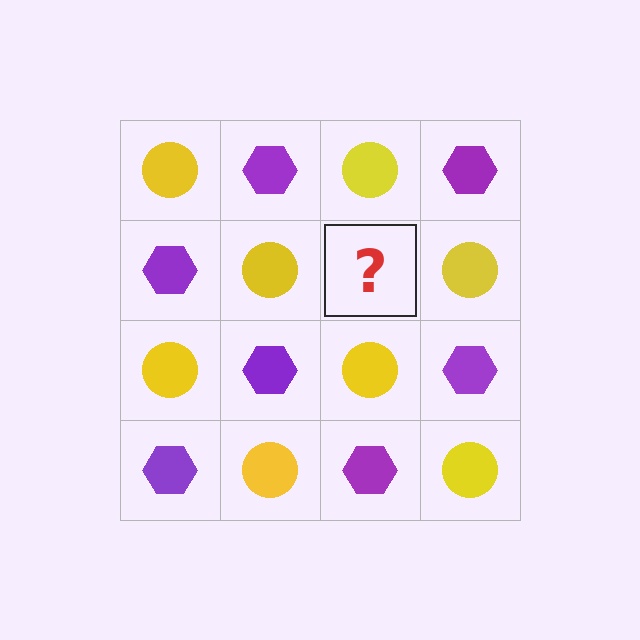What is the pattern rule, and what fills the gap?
The rule is that it alternates yellow circle and purple hexagon in a checkerboard pattern. The gap should be filled with a purple hexagon.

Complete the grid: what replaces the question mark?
The question mark should be replaced with a purple hexagon.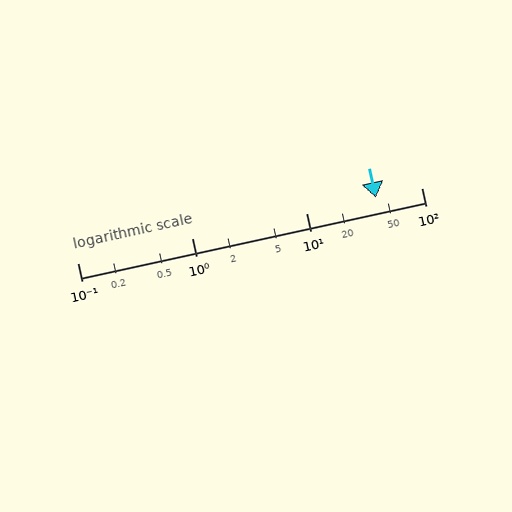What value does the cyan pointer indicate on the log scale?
The pointer indicates approximately 40.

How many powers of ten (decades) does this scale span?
The scale spans 3 decades, from 0.1 to 100.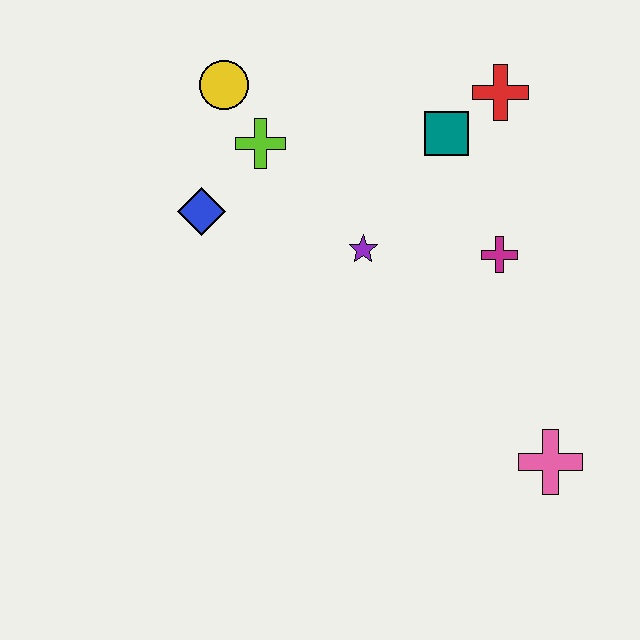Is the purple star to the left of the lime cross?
No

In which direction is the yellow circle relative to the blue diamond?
The yellow circle is above the blue diamond.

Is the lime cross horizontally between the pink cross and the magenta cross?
No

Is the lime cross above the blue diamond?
Yes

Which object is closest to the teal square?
The red cross is closest to the teal square.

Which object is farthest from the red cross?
The pink cross is farthest from the red cross.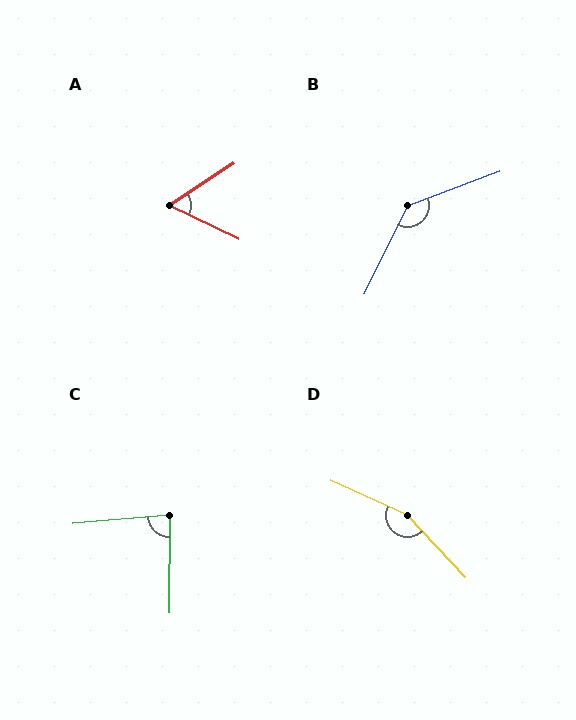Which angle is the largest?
D, at approximately 157 degrees.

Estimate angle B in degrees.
Approximately 137 degrees.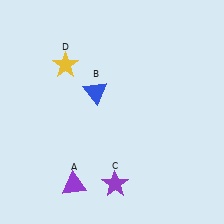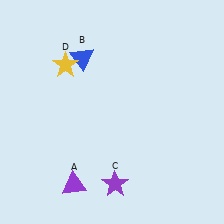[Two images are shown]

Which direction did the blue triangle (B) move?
The blue triangle (B) moved up.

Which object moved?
The blue triangle (B) moved up.